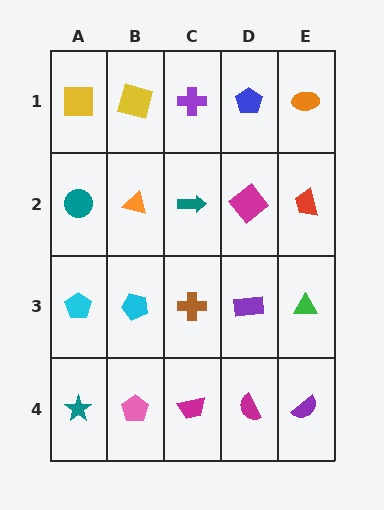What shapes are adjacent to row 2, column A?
A yellow square (row 1, column A), a cyan pentagon (row 3, column A), an orange triangle (row 2, column B).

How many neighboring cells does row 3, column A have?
3.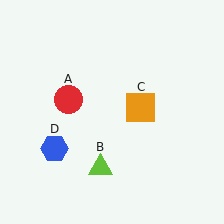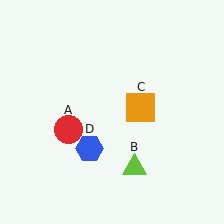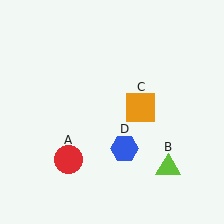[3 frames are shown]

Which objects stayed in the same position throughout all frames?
Orange square (object C) remained stationary.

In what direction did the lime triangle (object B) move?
The lime triangle (object B) moved right.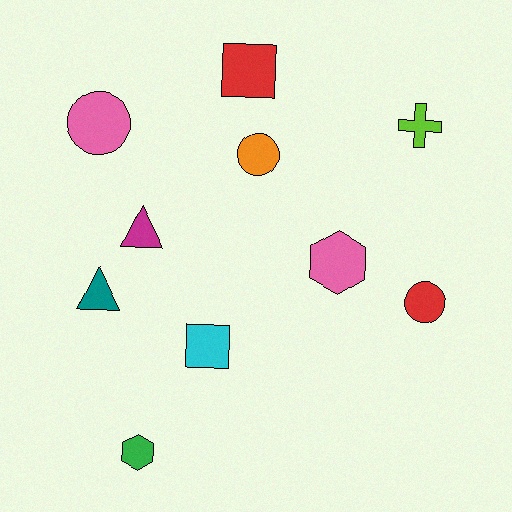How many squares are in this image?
There are 2 squares.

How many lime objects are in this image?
There is 1 lime object.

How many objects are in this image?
There are 10 objects.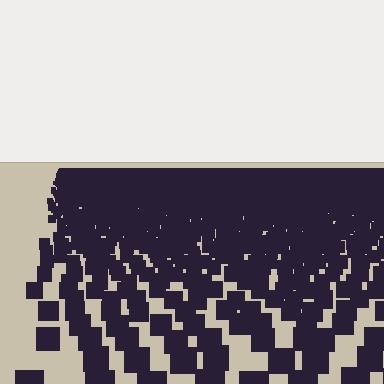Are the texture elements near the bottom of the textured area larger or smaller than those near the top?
Larger. Near the bottom, elements are closer to the viewer and appear at a bigger on-screen size.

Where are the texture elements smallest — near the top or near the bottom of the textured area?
Near the top.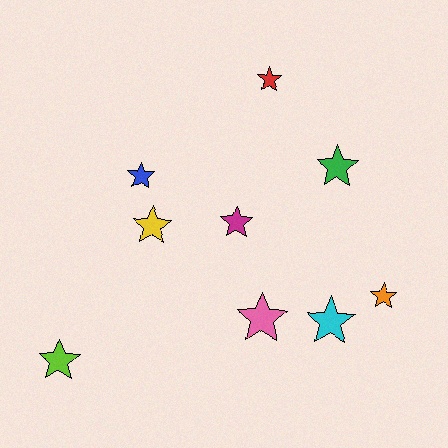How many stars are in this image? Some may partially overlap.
There are 9 stars.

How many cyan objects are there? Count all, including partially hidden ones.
There is 1 cyan object.